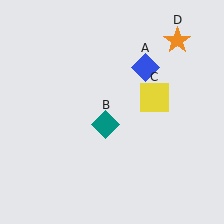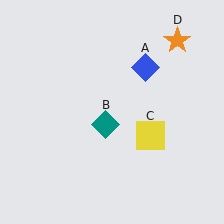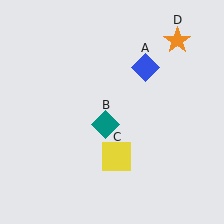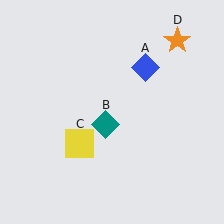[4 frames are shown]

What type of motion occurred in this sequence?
The yellow square (object C) rotated clockwise around the center of the scene.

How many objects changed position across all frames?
1 object changed position: yellow square (object C).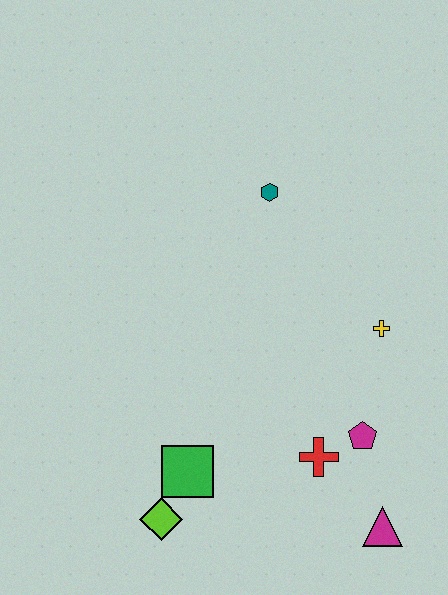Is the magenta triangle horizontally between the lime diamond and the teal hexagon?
No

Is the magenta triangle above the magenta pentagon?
No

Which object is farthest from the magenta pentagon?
The teal hexagon is farthest from the magenta pentagon.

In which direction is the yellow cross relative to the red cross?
The yellow cross is above the red cross.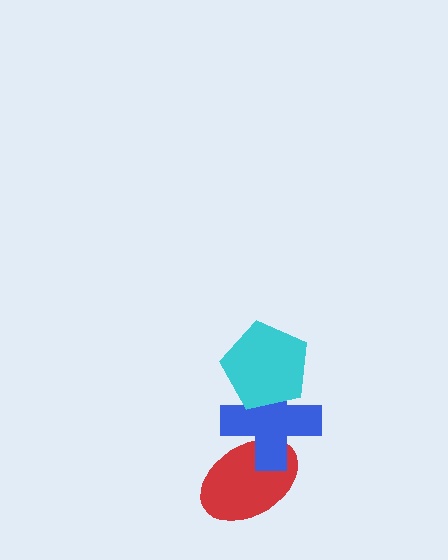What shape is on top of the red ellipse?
The blue cross is on top of the red ellipse.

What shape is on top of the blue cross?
The cyan pentagon is on top of the blue cross.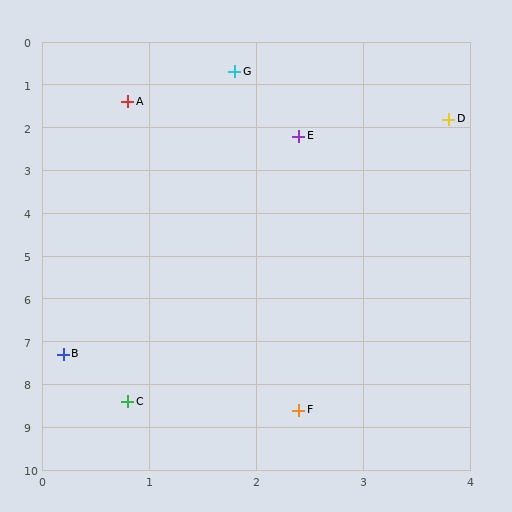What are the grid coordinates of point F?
Point F is at approximately (2.4, 8.6).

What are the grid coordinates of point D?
Point D is at approximately (3.8, 1.8).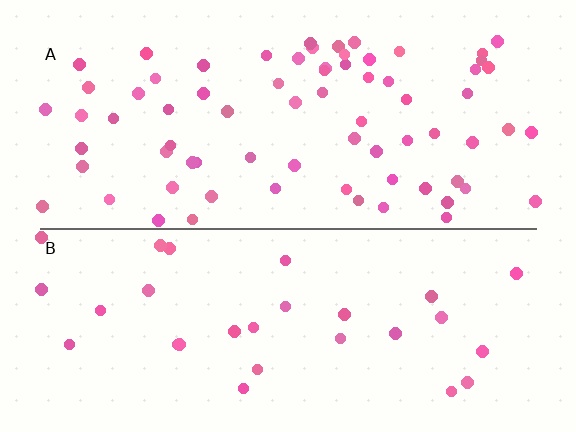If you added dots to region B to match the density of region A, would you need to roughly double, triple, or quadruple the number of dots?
Approximately double.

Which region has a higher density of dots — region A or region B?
A (the top).